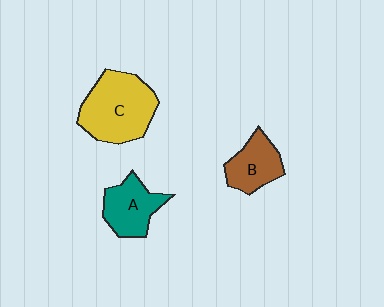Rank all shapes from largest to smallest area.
From largest to smallest: C (yellow), A (teal), B (brown).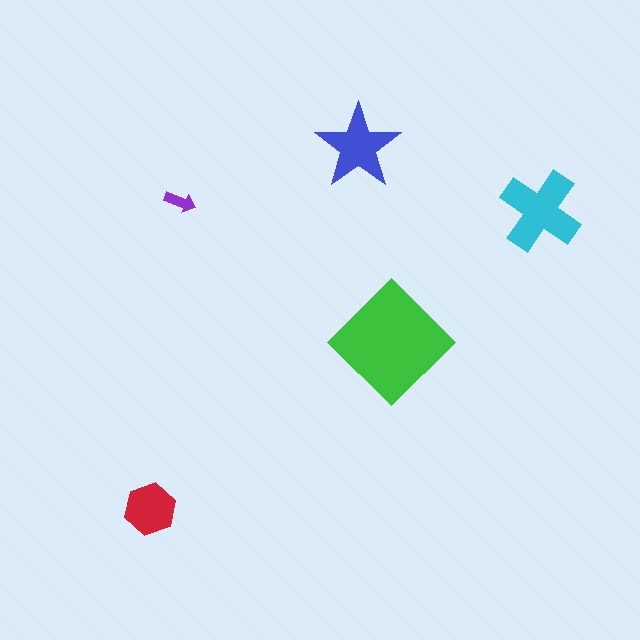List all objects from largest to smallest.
The green diamond, the cyan cross, the blue star, the red hexagon, the purple arrow.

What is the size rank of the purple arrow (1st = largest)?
5th.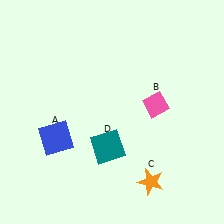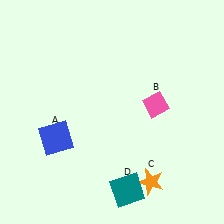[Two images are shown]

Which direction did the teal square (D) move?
The teal square (D) moved down.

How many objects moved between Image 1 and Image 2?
1 object moved between the two images.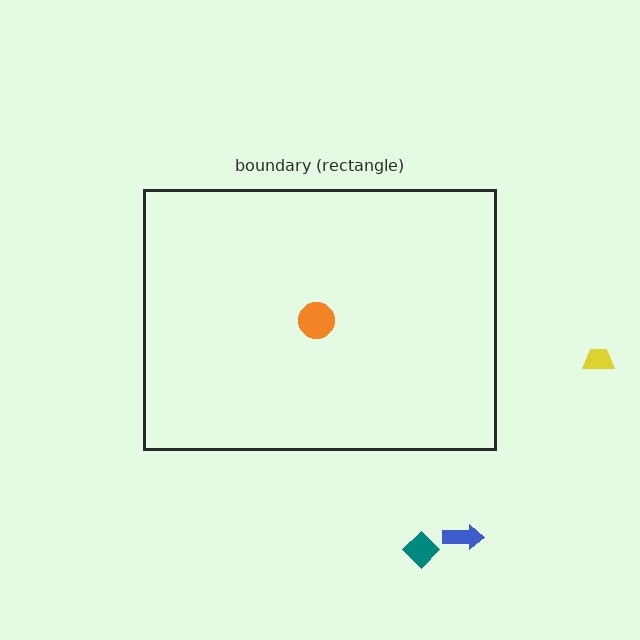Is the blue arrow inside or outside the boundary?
Outside.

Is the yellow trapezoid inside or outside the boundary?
Outside.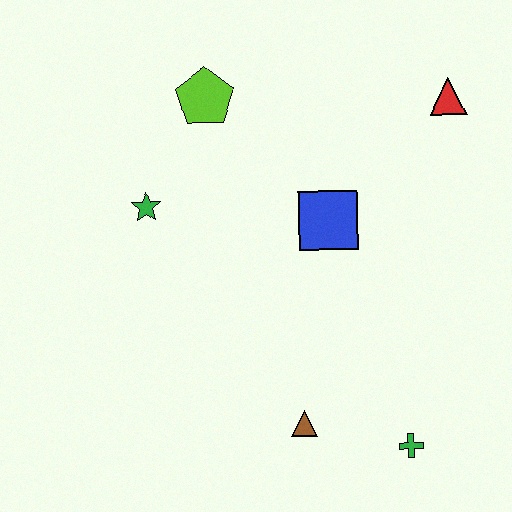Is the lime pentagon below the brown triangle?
No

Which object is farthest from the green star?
The green cross is farthest from the green star.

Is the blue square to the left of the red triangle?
Yes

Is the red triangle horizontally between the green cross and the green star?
No